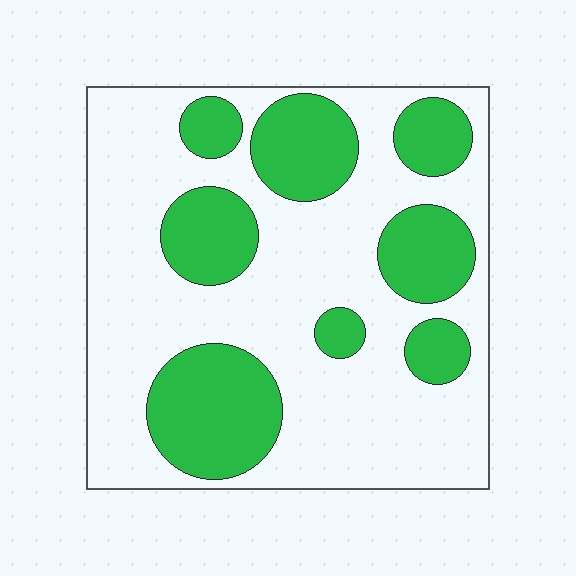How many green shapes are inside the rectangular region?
8.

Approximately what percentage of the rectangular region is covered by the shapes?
Approximately 35%.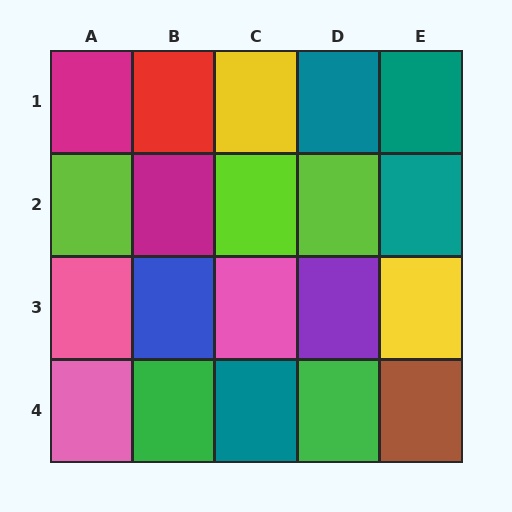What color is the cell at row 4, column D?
Green.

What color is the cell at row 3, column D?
Purple.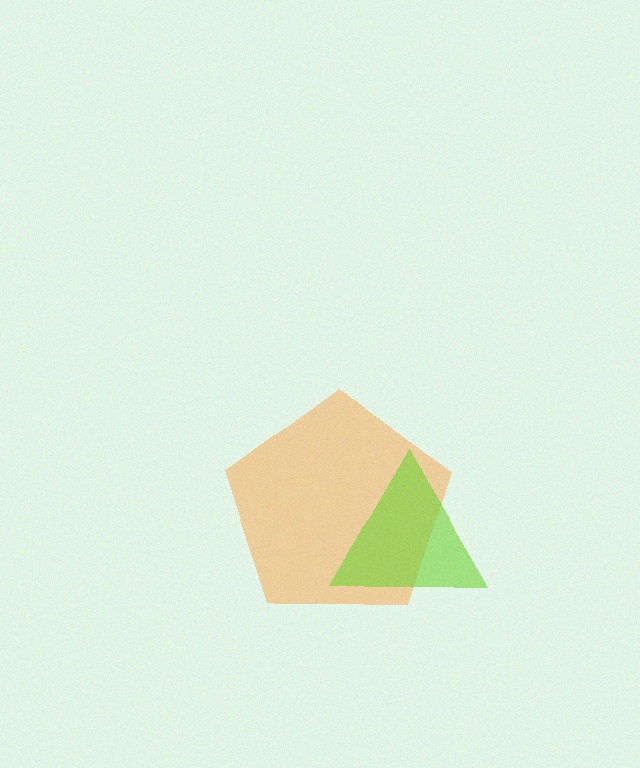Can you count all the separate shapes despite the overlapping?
Yes, there are 2 separate shapes.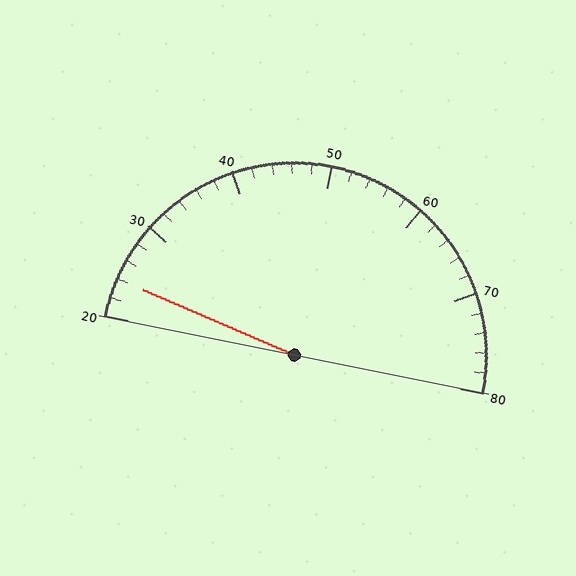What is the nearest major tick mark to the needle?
The nearest major tick mark is 20.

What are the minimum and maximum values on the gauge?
The gauge ranges from 20 to 80.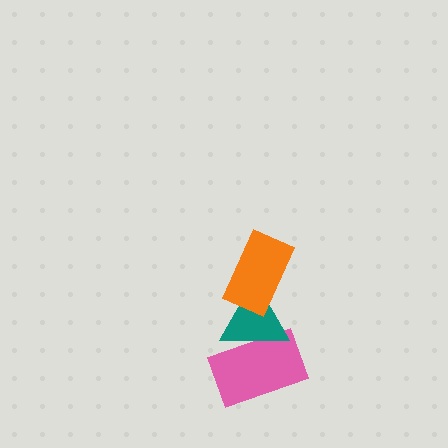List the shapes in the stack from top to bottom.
From top to bottom: the orange rectangle, the teal triangle, the pink rectangle.